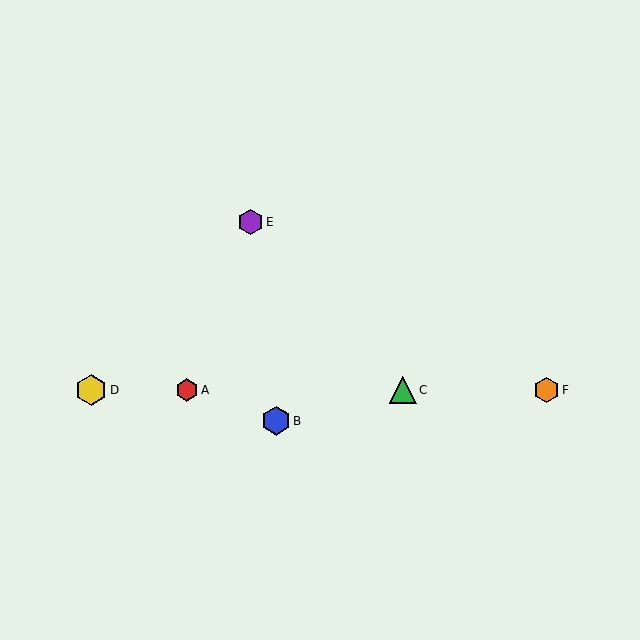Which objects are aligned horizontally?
Objects A, C, D, F are aligned horizontally.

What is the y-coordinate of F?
Object F is at y≈390.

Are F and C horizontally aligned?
Yes, both are at y≈390.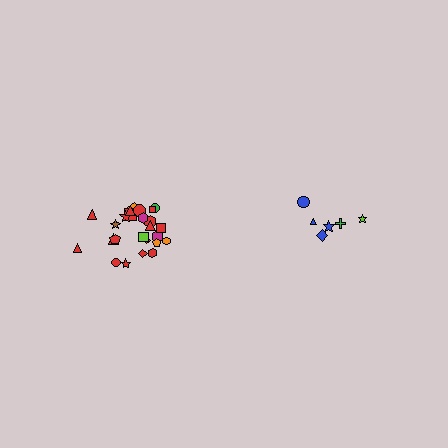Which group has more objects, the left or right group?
The left group.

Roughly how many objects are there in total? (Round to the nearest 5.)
Roughly 30 objects in total.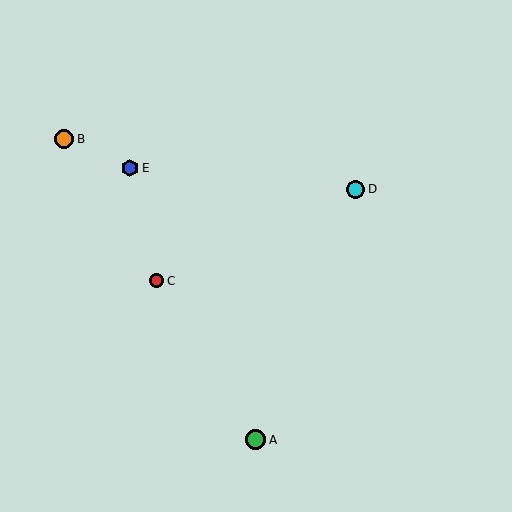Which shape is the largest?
The green circle (labeled A) is the largest.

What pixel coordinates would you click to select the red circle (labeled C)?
Click at (156, 281) to select the red circle C.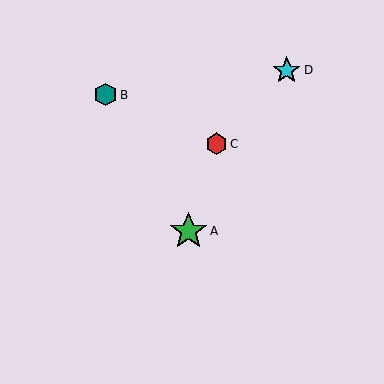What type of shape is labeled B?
Shape B is a teal hexagon.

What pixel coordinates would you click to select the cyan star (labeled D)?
Click at (287, 70) to select the cyan star D.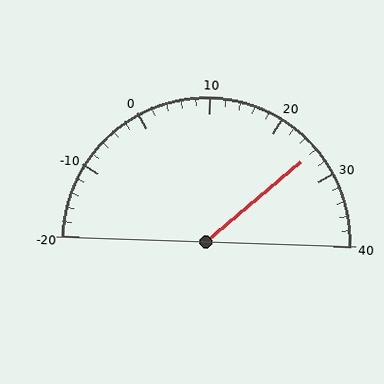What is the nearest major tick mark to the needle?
The nearest major tick mark is 30.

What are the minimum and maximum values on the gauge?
The gauge ranges from -20 to 40.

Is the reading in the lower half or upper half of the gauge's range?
The reading is in the upper half of the range (-20 to 40).